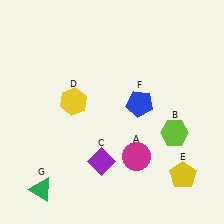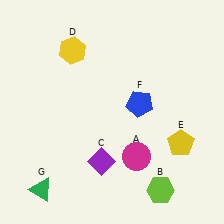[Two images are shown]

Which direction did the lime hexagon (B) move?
The lime hexagon (B) moved down.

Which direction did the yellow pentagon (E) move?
The yellow pentagon (E) moved up.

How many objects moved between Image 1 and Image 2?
3 objects moved between the two images.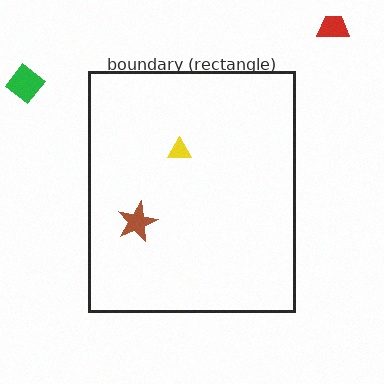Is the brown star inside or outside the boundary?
Inside.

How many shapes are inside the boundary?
2 inside, 2 outside.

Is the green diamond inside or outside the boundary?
Outside.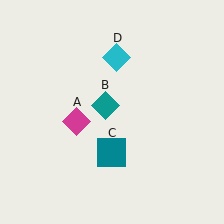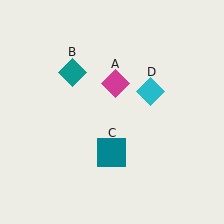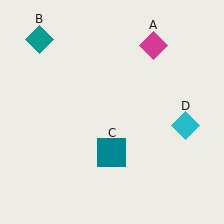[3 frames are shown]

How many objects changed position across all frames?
3 objects changed position: magenta diamond (object A), teal diamond (object B), cyan diamond (object D).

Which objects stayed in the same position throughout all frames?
Teal square (object C) remained stationary.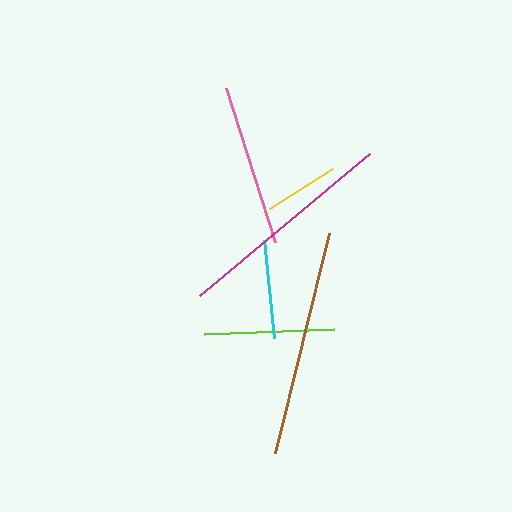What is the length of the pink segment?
The pink segment is approximately 161 pixels long.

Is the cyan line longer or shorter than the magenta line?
The magenta line is longer than the cyan line.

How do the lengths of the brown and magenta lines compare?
The brown and magenta lines are approximately the same length.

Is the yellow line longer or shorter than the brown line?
The brown line is longer than the yellow line.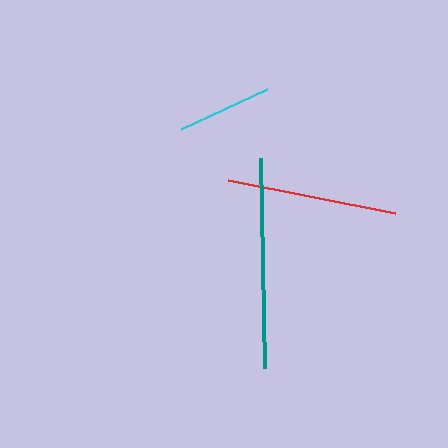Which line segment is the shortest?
The cyan line is the shortest at approximately 94 pixels.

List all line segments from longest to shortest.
From longest to shortest: teal, red, cyan.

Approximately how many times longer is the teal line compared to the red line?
The teal line is approximately 1.2 times the length of the red line.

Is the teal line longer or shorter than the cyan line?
The teal line is longer than the cyan line.